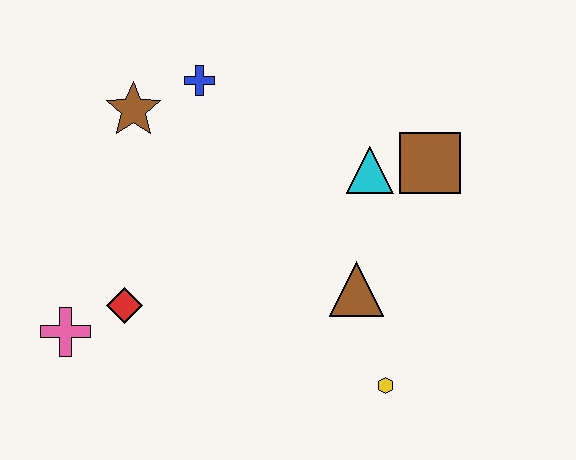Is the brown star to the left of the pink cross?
No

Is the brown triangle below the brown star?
Yes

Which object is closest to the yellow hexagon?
The brown triangle is closest to the yellow hexagon.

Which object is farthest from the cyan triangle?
The pink cross is farthest from the cyan triangle.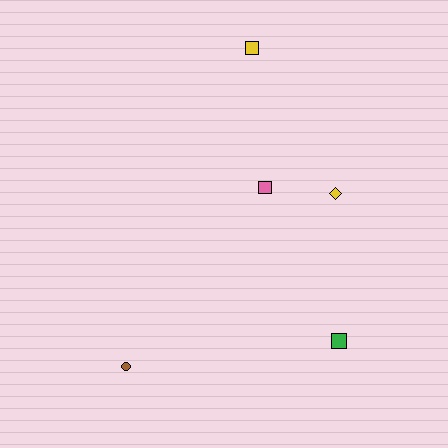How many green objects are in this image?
There is 1 green object.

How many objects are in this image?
There are 5 objects.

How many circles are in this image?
There is 1 circle.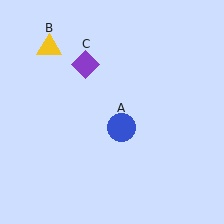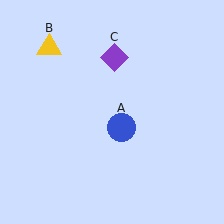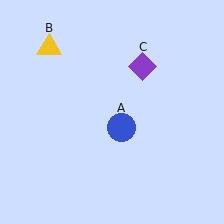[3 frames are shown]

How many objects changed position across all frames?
1 object changed position: purple diamond (object C).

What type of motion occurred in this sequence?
The purple diamond (object C) rotated clockwise around the center of the scene.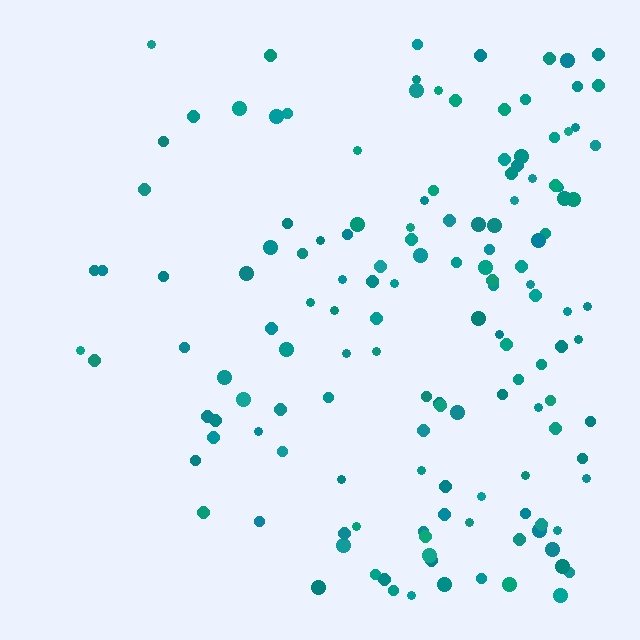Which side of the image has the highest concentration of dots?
The right.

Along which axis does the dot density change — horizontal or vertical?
Horizontal.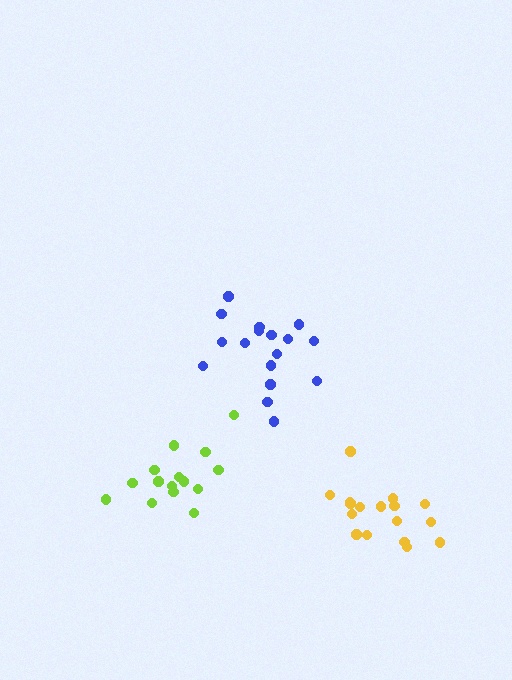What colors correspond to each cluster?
The clusters are colored: blue, yellow, lime.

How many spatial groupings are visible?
There are 3 spatial groupings.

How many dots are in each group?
Group 1: 17 dots, Group 2: 17 dots, Group 3: 15 dots (49 total).